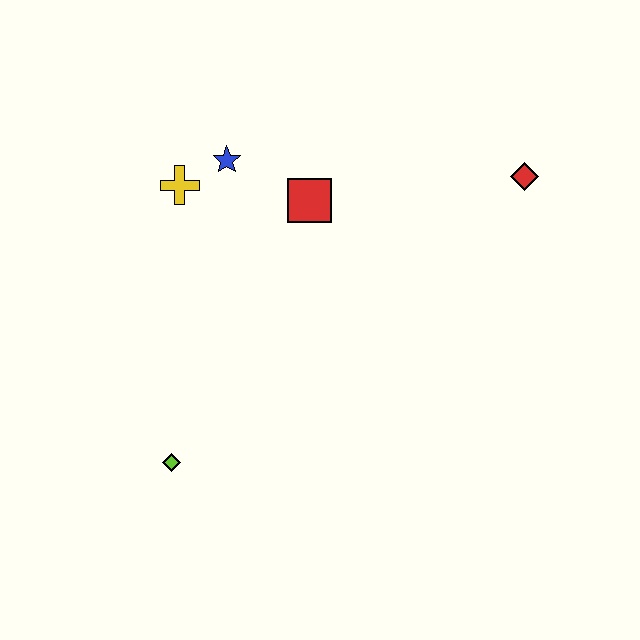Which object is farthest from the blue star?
The lime diamond is farthest from the blue star.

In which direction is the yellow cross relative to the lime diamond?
The yellow cross is above the lime diamond.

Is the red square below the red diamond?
Yes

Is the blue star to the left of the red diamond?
Yes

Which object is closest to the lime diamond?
The yellow cross is closest to the lime diamond.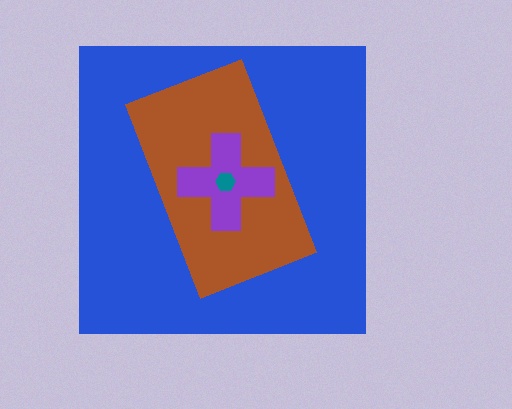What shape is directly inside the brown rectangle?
The purple cross.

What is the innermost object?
The teal hexagon.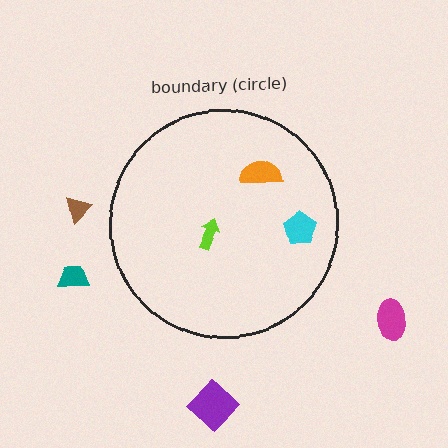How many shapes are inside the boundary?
3 inside, 4 outside.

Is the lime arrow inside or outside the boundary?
Inside.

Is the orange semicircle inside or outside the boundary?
Inside.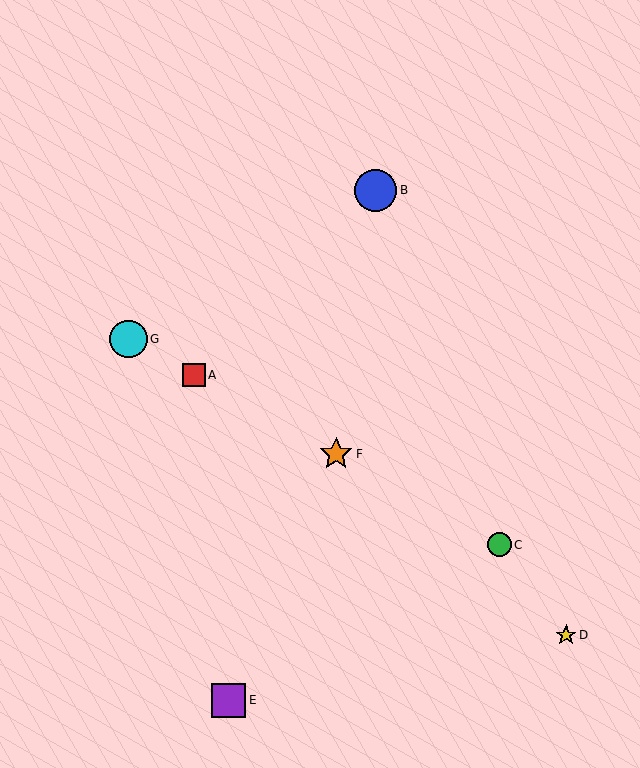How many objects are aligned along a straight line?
4 objects (A, C, F, G) are aligned along a straight line.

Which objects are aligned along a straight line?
Objects A, C, F, G are aligned along a straight line.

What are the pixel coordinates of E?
Object E is at (228, 700).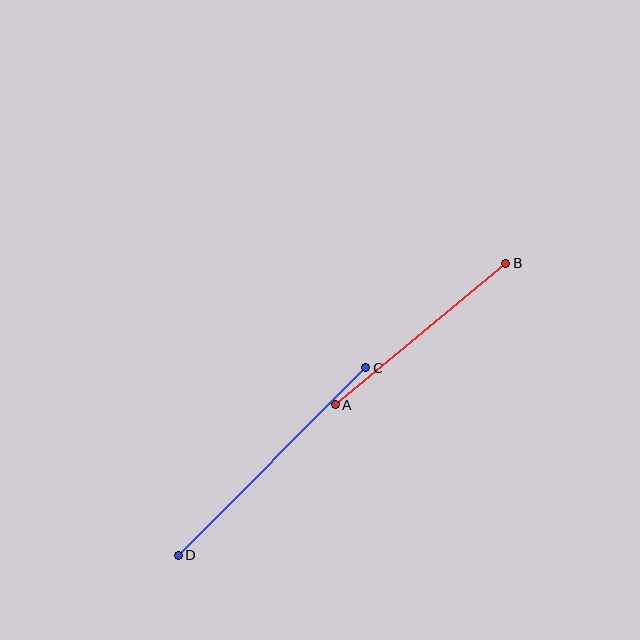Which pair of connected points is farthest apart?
Points C and D are farthest apart.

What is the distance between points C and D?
The distance is approximately 265 pixels.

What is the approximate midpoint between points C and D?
The midpoint is at approximately (272, 462) pixels.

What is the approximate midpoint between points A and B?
The midpoint is at approximately (420, 334) pixels.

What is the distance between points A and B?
The distance is approximately 222 pixels.